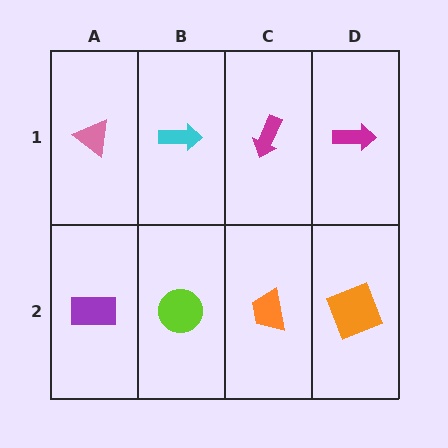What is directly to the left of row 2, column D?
An orange trapezoid.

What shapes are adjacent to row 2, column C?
A magenta arrow (row 1, column C), a lime circle (row 2, column B), an orange square (row 2, column D).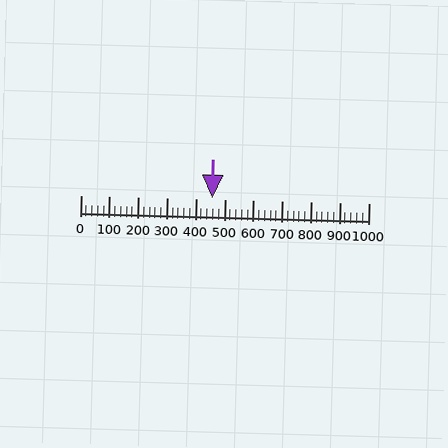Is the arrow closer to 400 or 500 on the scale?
The arrow is closer to 500.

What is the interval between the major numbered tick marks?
The major tick marks are spaced 100 units apart.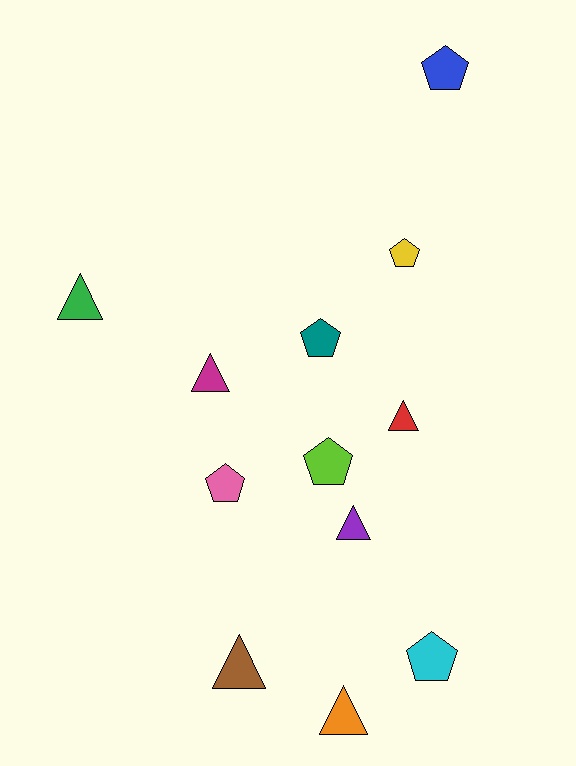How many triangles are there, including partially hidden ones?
There are 6 triangles.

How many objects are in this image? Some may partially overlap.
There are 12 objects.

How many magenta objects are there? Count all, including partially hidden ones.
There is 1 magenta object.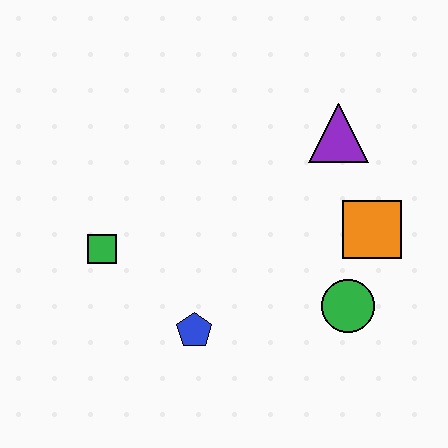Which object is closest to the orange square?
The green circle is closest to the orange square.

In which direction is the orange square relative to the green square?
The orange square is to the right of the green square.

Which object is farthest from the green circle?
The green square is farthest from the green circle.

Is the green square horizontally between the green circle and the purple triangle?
No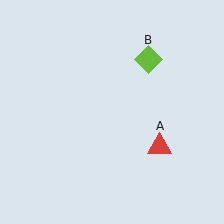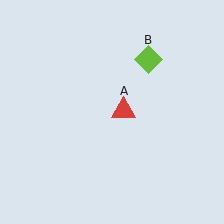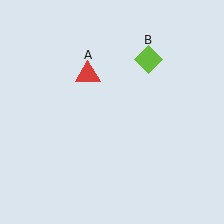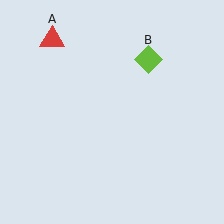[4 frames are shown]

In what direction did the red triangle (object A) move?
The red triangle (object A) moved up and to the left.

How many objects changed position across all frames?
1 object changed position: red triangle (object A).